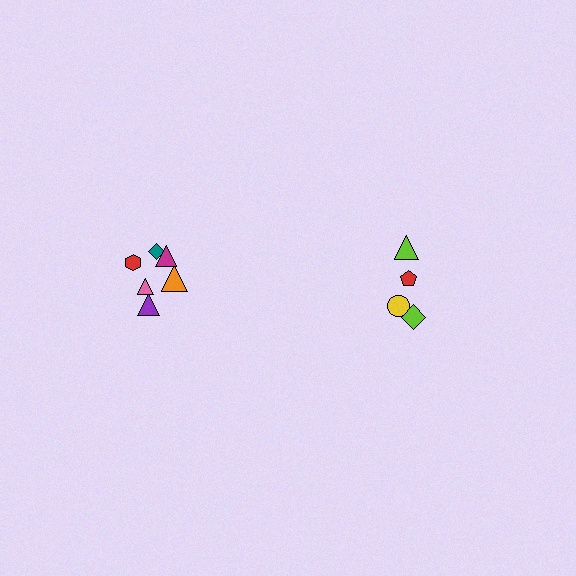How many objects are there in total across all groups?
There are 10 objects.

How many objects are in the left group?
There are 6 objects.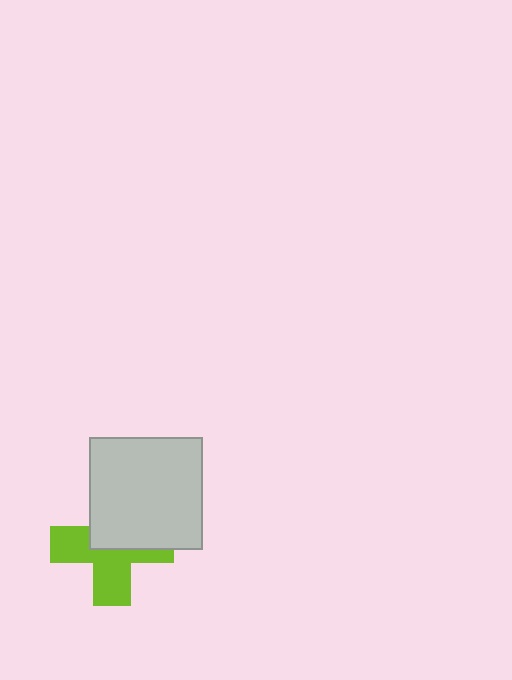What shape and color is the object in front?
The object in front is a light gray square.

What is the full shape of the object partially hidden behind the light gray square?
The partially hidden object is a lime cross.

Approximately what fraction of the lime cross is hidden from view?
Roughly 46% of the lime cross is hidden behind the light gray square.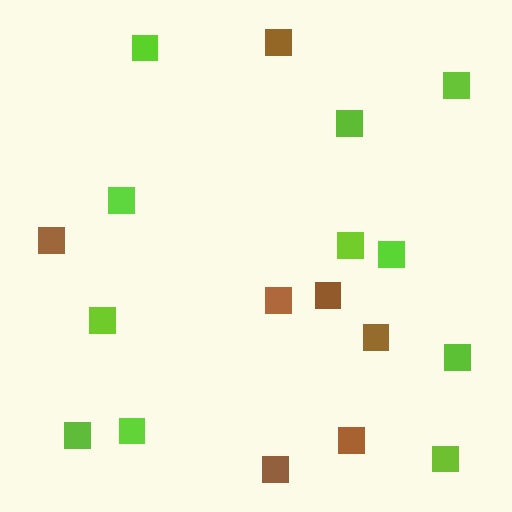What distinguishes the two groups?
There are 2 groups: one group of brown squares (7) and one group of lime squares (11).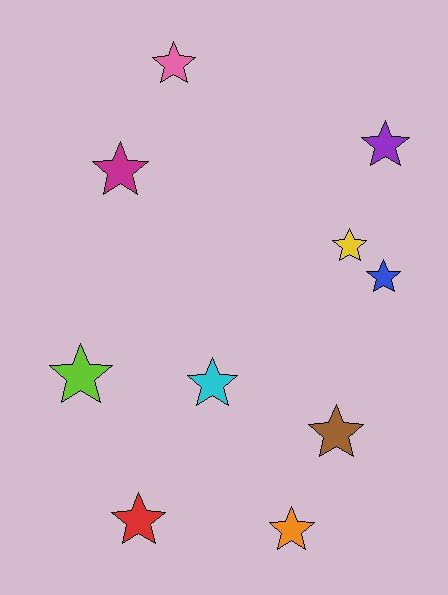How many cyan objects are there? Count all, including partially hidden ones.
There is 1 cyan object.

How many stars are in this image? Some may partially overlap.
There are 10 stars.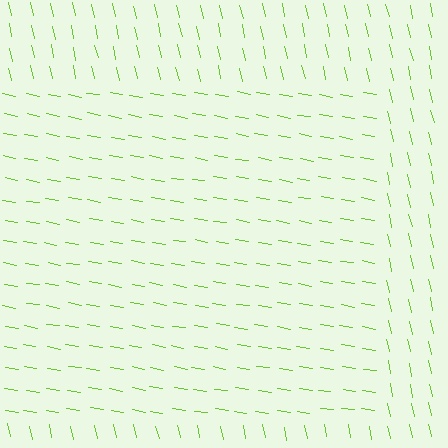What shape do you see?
I see a rectangle.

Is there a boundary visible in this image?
Yes, there is a texture boundary formed by a change in line orientation.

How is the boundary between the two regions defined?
The boundary is defined purely by a change in line orientation (approximately 68 degrees difference). All lines are the same color and thickness.